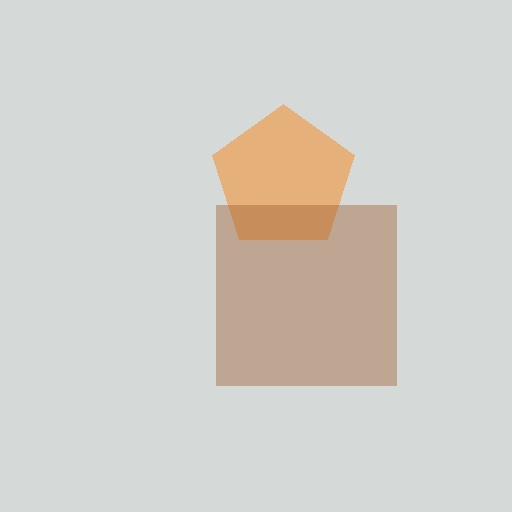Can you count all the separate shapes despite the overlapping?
Yes, there are 2 separate shapes.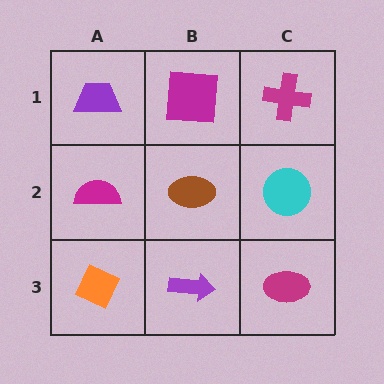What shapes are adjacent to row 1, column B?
A brown ellipse (row 2, column B), a purple trapezoid (row 1, column A), a magenta cross (row 1, column C).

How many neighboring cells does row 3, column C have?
2.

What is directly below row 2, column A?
An orange diamond.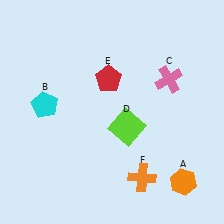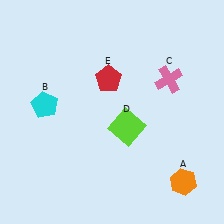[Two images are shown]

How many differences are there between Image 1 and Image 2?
There is 1 difference between the two images.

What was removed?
The orange cross (F) was removed in Image 2.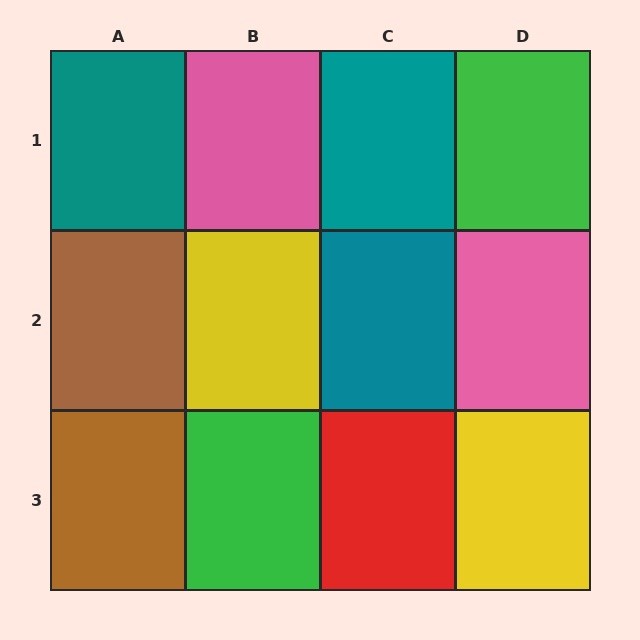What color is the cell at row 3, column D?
Yellow.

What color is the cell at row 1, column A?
Teal.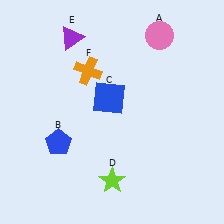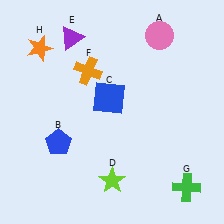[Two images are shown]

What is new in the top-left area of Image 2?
An orange star (H) was added in the top-left area of Image 2.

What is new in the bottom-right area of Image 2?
A green cross (G) was added in the bottom-right area of Image 2.